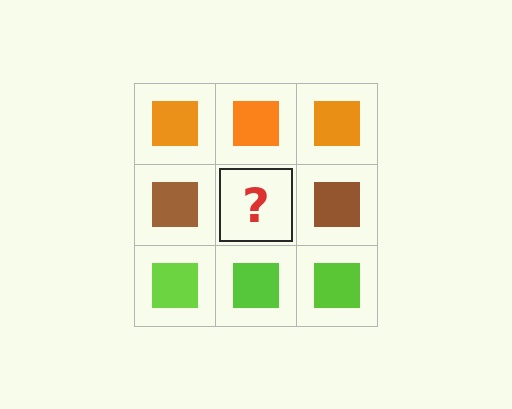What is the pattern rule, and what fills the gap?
The rule is that each row has a consistent color. The gap should be filled with a brown square.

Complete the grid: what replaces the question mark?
The question mark should be replaced with a brown square.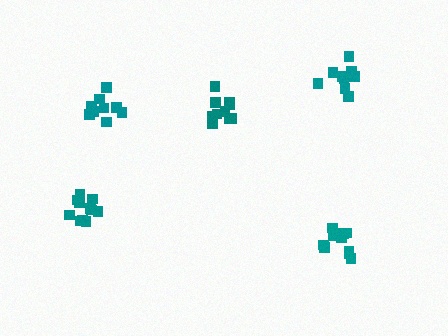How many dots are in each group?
Group 1: 9 dots, Group 2: 12 dots, Group 3: 10 dots, Group 4: 11 dots, Group 5: 10 dots (52 total).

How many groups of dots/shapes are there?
There are 5 groups.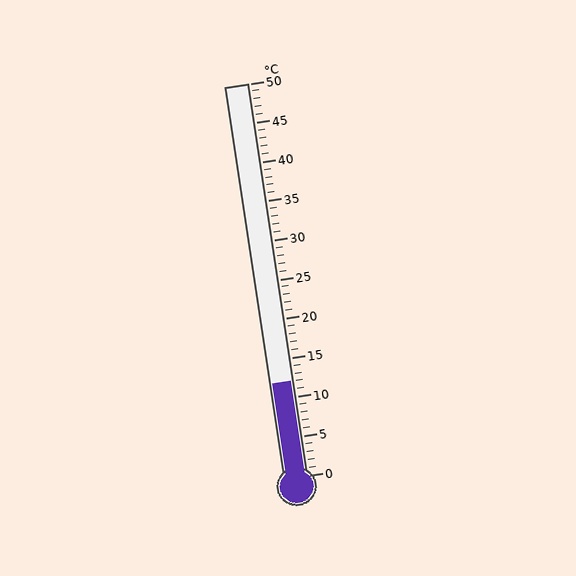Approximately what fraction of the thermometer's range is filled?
The thermometer is filled to approximately 25% of its range.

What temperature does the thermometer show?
The thermometer shows approximately 12°C.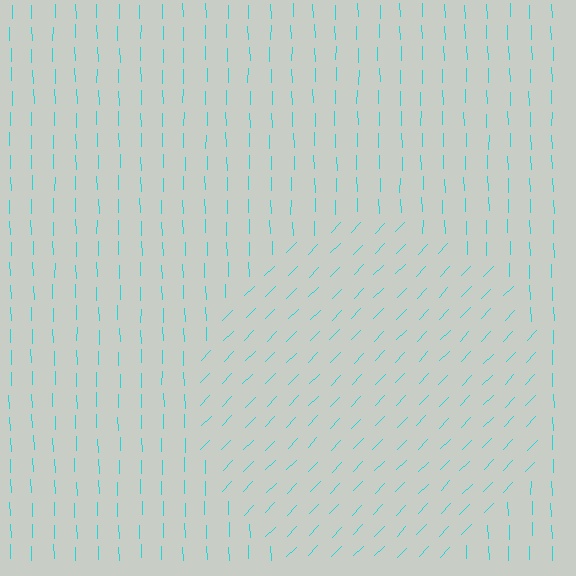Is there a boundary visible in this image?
Yes, there is a texture boundary formed by a change in line orientation.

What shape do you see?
I see a circle.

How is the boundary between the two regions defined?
The boundary is defined purely by a change in line orientation (approximately 45 degrees difference). All lines are the same color and thickness.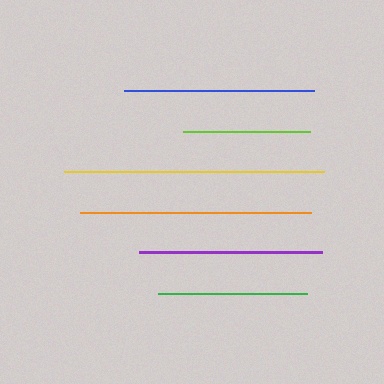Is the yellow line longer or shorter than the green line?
The yellow line is longer than the green line.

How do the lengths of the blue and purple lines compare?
The blue and purple lines are approximately the same length.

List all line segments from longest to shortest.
From longest to shortest: yellow, orange, blue, purple, green, lime.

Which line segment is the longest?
The yellow line is the longest at approximately 260 pixels.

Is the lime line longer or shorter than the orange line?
The orange line is longer than the lime line.